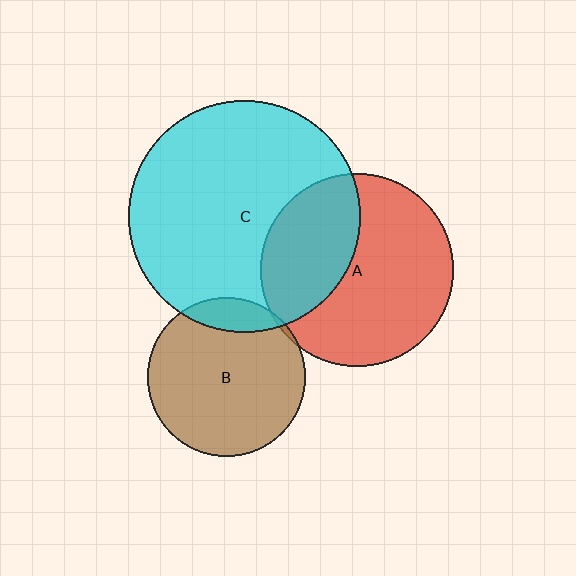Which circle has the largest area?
Circle C (cyan).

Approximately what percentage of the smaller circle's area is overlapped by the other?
Approximately 5%.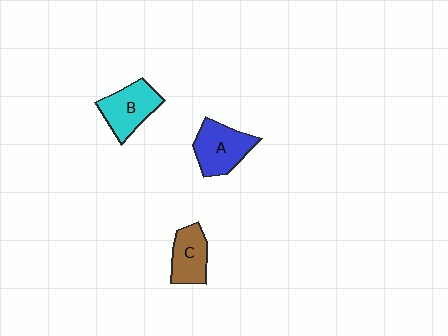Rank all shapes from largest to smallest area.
From largest to smallest: A (blue), B (cyan), C (brown).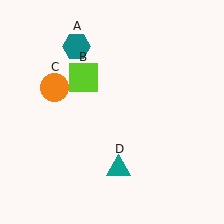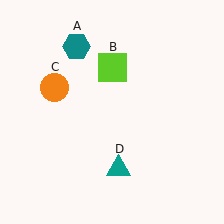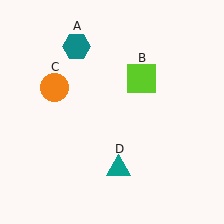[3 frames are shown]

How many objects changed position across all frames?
1 object changed position: lime square (object B).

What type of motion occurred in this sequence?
The lime square (object B) rotated clockwise around the center of the scene.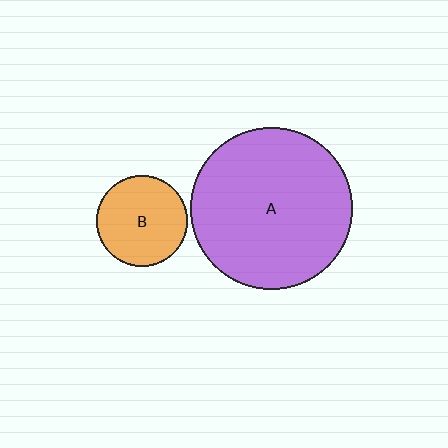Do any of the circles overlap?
No, none of the circles overlap.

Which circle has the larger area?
Circle A (purple).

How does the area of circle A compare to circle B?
Approximately 3.2 times.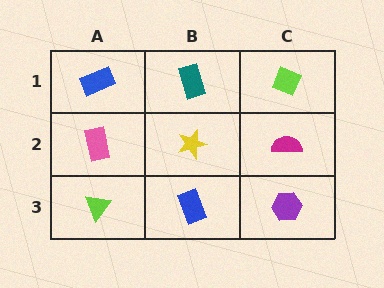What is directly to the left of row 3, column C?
A blue rectangle.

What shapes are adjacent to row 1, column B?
A yellow star (row 2, column B), a blue rectangle (row 1, column A), a lime diamond (row 1, column C).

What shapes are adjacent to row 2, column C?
A lime diamond (row 1, column C), a purple hexagon (row 3, column C), a yellow star (row 2, column B).